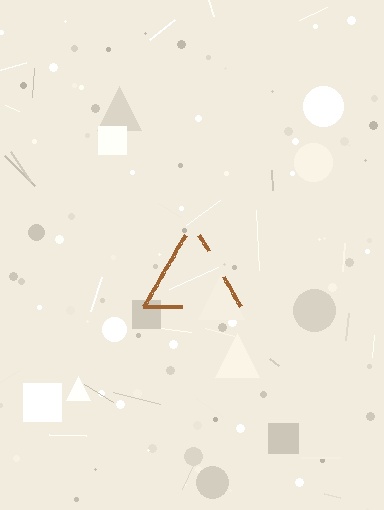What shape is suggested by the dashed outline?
The dashed outline suggests a triangle.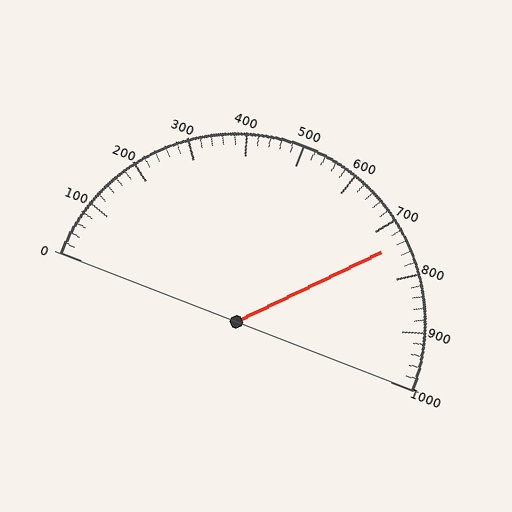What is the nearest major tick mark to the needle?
The nearest major tick mark is 700.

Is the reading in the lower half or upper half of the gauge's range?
The reading is in the upper half of the range (0 to 1000).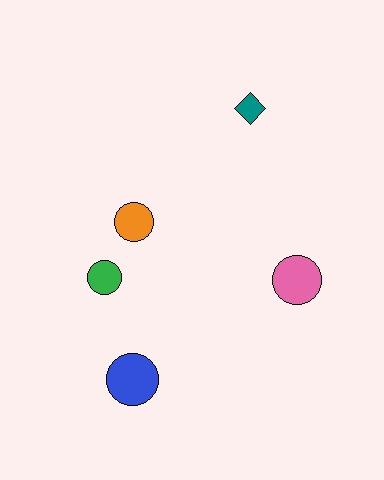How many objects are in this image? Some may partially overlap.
There are 5 objects.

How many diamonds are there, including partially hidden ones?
There is 1 diamond.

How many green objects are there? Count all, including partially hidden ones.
There is 1 green object.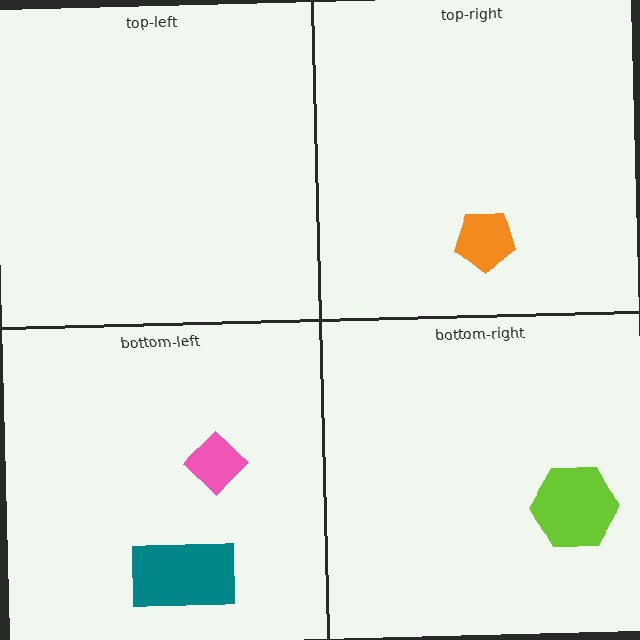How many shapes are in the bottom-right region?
1.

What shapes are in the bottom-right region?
The lime hexagon.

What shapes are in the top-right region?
The orange pentagon.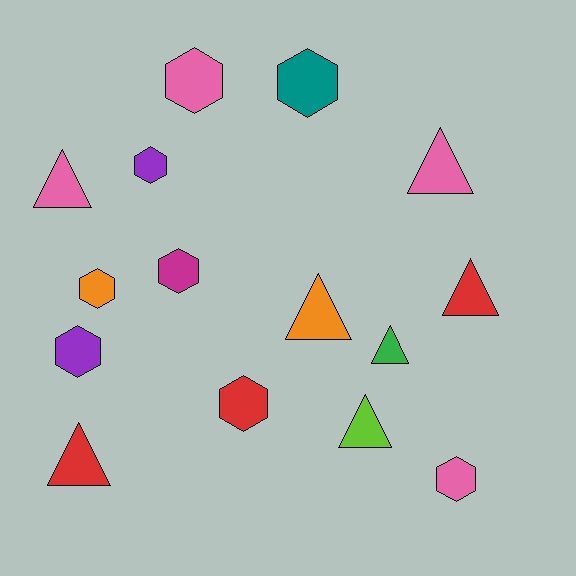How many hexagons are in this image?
There are 8 hexagons.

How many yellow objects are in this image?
There are no yellow objects.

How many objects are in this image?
There are 15 objects.